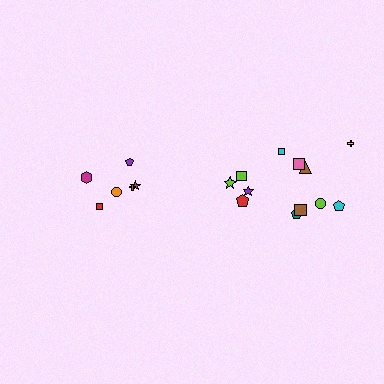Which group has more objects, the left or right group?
The right group.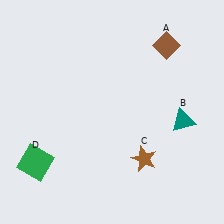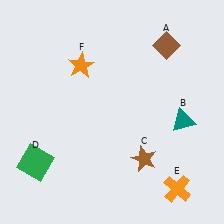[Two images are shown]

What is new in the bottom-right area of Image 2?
An orange cross (E) was added in the bottom-right area of Image 2.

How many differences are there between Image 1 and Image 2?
There are 2 differences between the two images.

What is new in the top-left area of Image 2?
An orange star (F) was added in the top-left area of Image 2.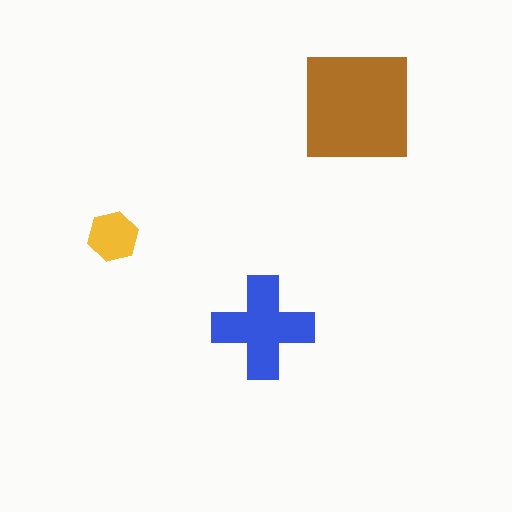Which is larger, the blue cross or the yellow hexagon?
The blue cross.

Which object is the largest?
The brown square.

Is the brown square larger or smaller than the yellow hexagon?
Larger.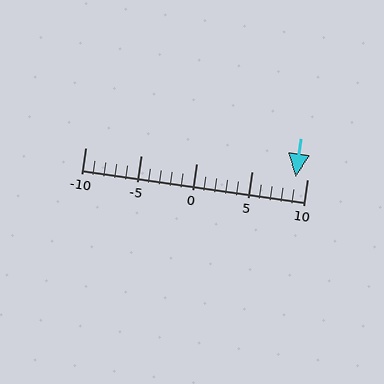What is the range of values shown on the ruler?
The ruler shows values from -10 to 10.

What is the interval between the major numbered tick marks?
The major tick marks are spaced 5 units apart.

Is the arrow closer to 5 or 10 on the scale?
The arrow is closer to 10.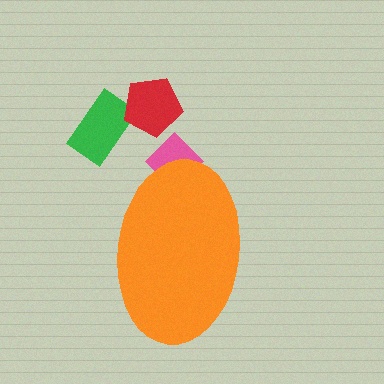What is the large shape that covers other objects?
An orange ellipse.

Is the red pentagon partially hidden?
No, the red pentagon is fully visible.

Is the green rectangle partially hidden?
No, the green rectangle is fully visible.